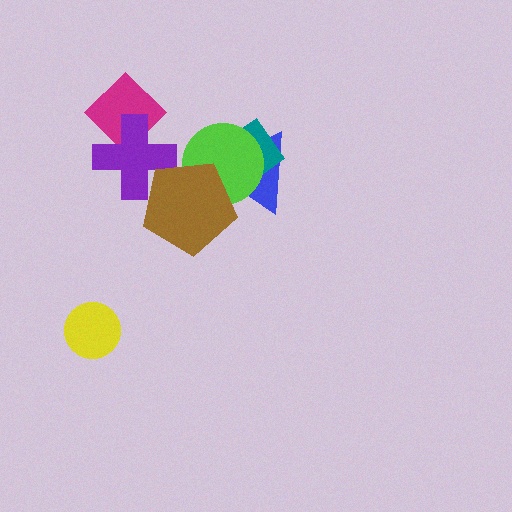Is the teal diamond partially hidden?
Yes, it is partially covered by another shape.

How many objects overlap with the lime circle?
3 objects overlap with the lime circle.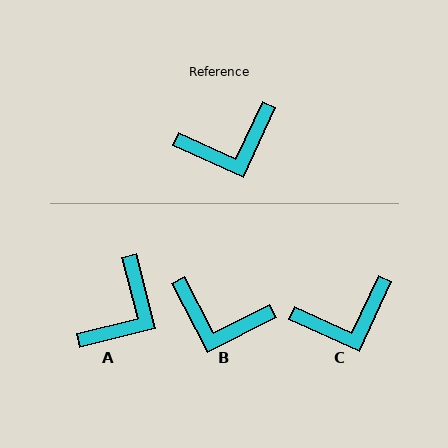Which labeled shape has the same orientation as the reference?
C.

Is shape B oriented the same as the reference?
No, it is off by about 38 degrees.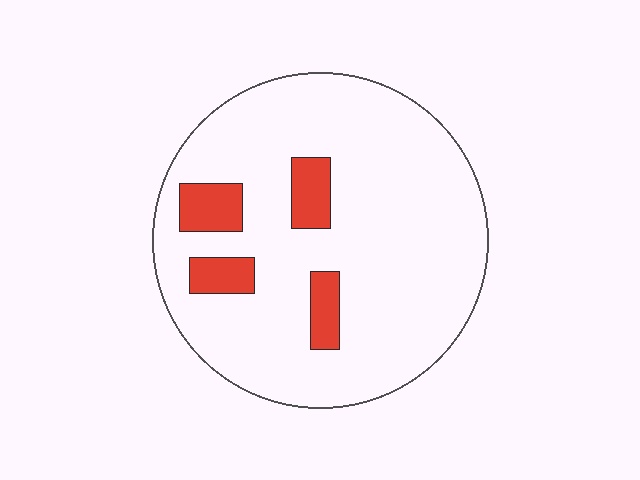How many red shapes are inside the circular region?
4.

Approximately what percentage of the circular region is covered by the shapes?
Approximately 10%.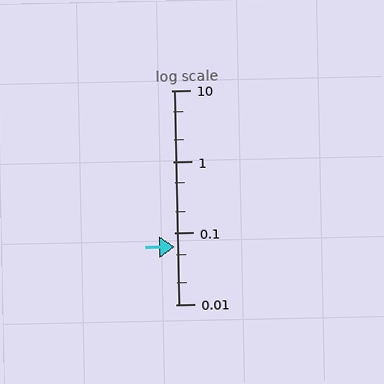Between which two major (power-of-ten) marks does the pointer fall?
The pointer is between 0.01 and 0.1.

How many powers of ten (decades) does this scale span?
The scale spans 3 decades, from 0.01 to 10.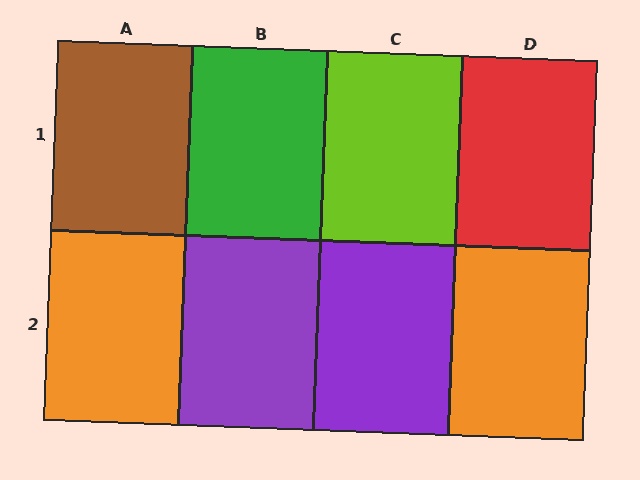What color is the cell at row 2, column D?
Orange.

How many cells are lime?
1 cell is lime.